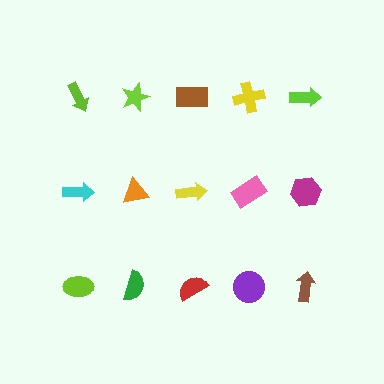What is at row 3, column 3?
A red semicircle.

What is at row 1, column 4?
A yellow cross.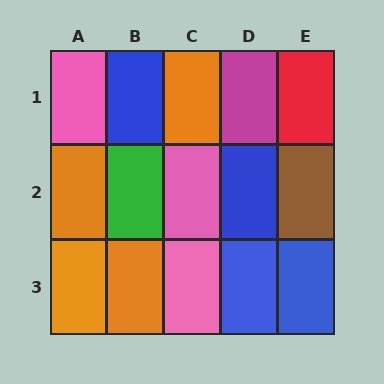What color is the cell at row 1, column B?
Blue.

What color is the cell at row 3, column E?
Blue.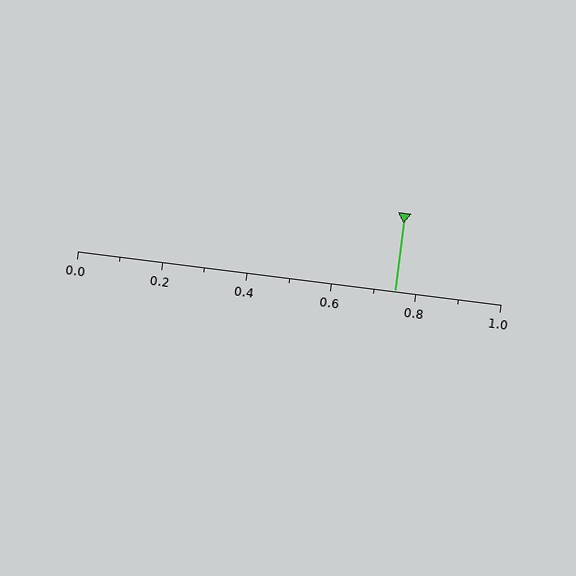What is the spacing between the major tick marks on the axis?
The major ticks are spaced 0.2 apart.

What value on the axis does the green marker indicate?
The marker indicates approximately 0.75.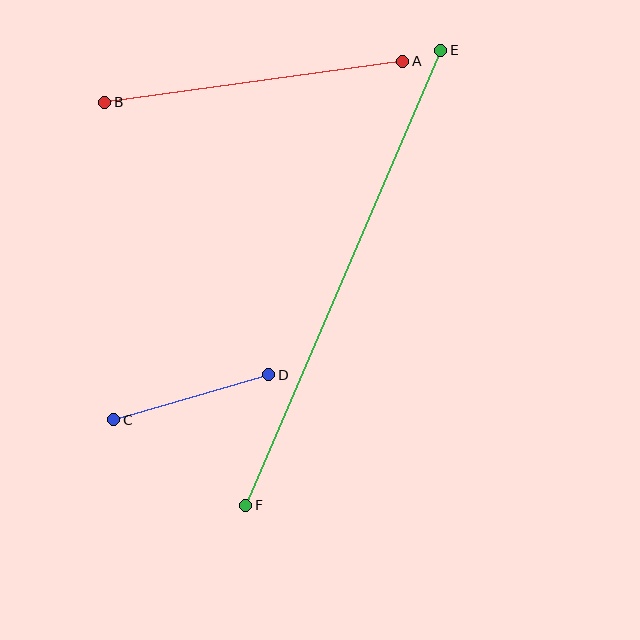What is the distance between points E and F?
The distance is approximately 495 pixels.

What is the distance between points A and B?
The distance is approximately 301 pixels.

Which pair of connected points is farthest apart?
Points E and F are farthest apart.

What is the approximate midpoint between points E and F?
The midpoint is at approximately (343, 278) pixels.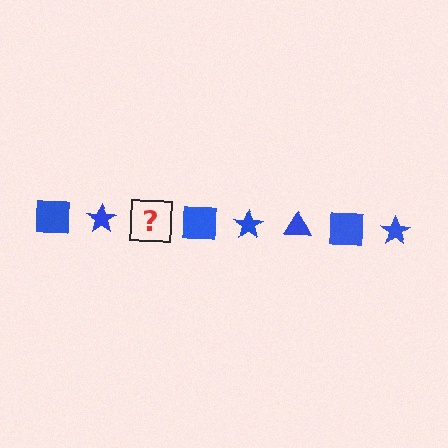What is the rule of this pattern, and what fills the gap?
The rule is that the pattern cycles through square, star, triangle shapes in blue. The gap should be filled with a blue triangle.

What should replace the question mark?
The question mark should be replaced with a blue triangle.